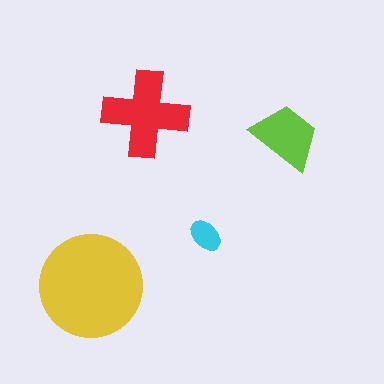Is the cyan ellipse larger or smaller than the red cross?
Smaller.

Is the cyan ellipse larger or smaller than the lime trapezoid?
Smaller.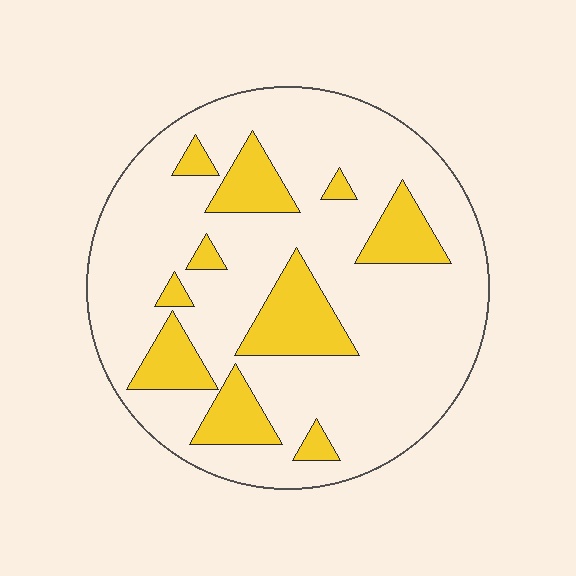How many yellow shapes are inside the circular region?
10.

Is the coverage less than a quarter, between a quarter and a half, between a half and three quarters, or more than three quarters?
Less than a quarter.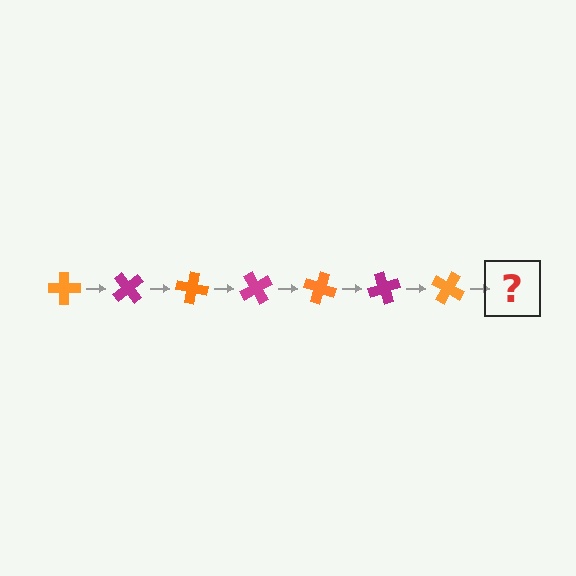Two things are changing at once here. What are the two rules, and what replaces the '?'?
The two rules are that it rotates 50 degrees each step and the color cycles through orange and magenta. The '?' should be a magenta cross, rotated 350 degrees from the start.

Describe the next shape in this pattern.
It should be a magenta cross, rotated 350 degrees from the start.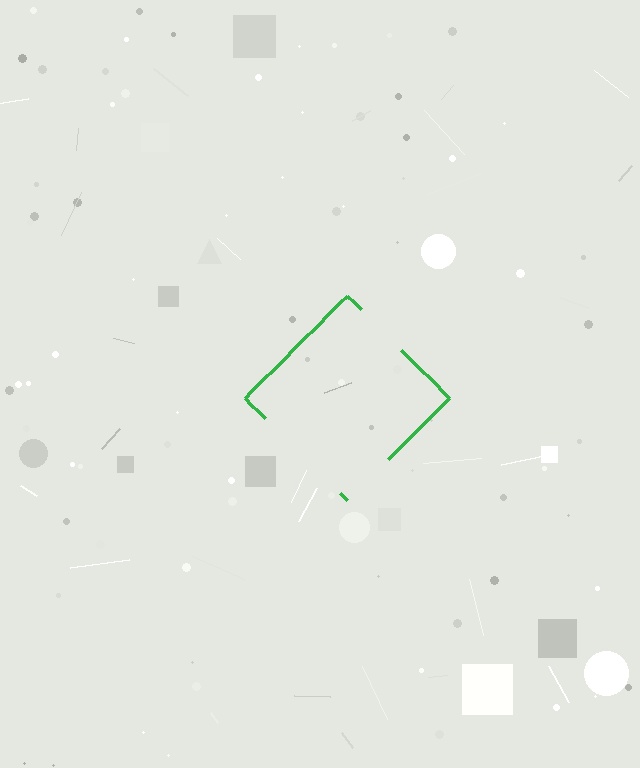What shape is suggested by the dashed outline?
The dashed outline suggests a diamond.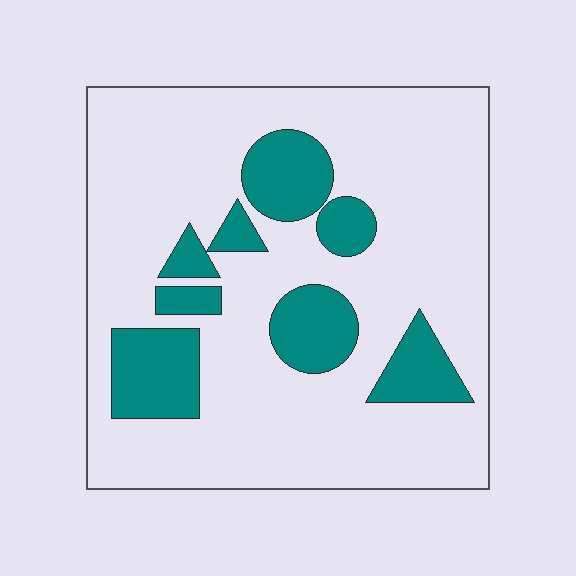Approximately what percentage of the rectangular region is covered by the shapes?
Approximately 20%.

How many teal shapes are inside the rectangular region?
8.